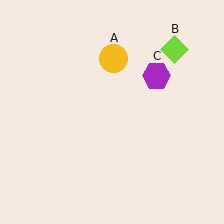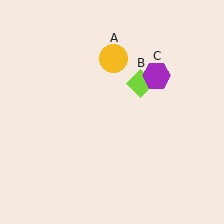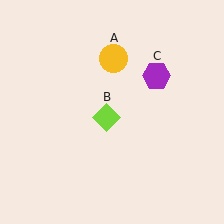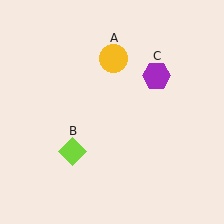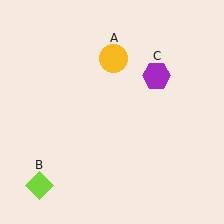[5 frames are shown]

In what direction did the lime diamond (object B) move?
The lime diamond (object B) moved down and to the left.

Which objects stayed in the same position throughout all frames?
Yellow circle (object A) and purple hexagon (object C) remained stationary.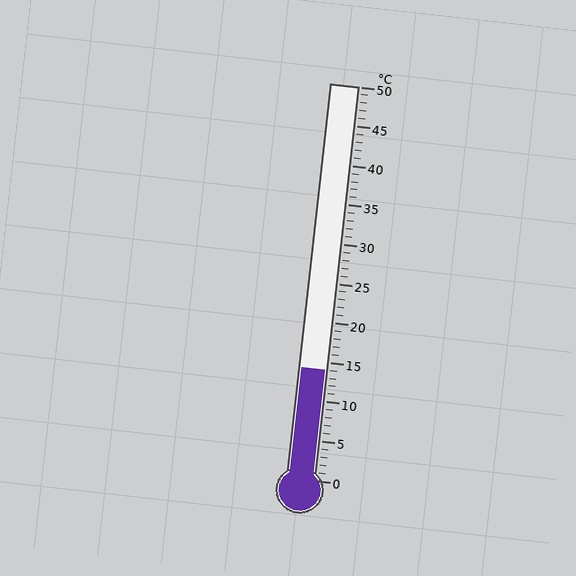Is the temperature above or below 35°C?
The temperature is below 35°C.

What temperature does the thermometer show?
The thermometer shows approximately 14°C.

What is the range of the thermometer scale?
The thermometer scale ranges from 0°C to 50°C.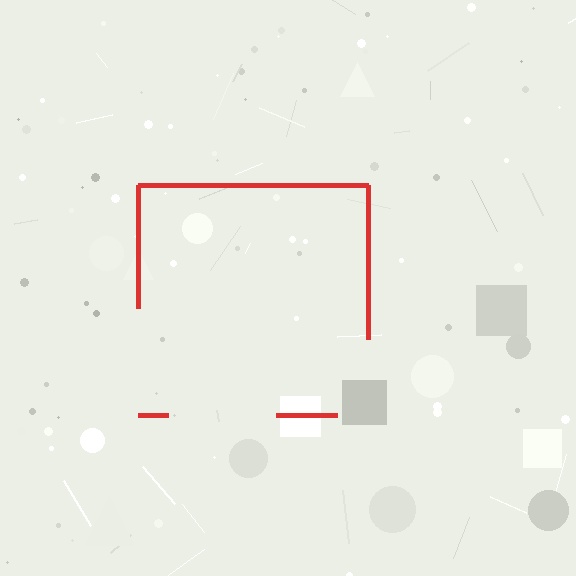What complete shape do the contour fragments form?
The contour fragments form a square.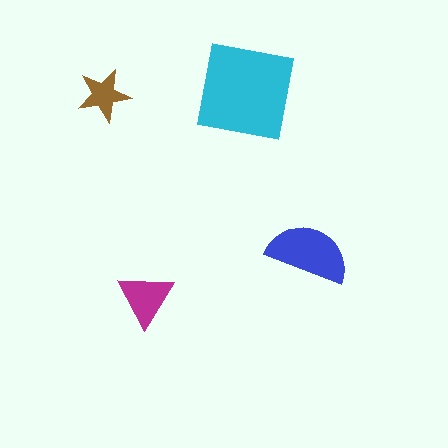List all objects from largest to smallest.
The cyan square, the blue semicircle, the magenta triangle, the brown star.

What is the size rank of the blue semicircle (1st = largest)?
2nd.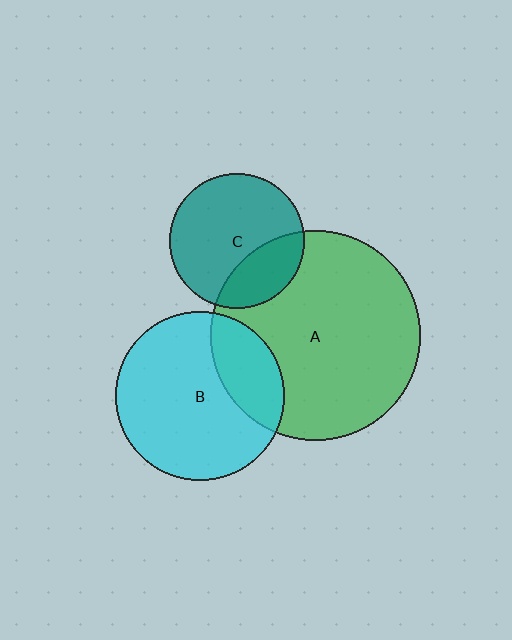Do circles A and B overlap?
Yes.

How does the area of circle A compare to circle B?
Approximately 1.5 times.